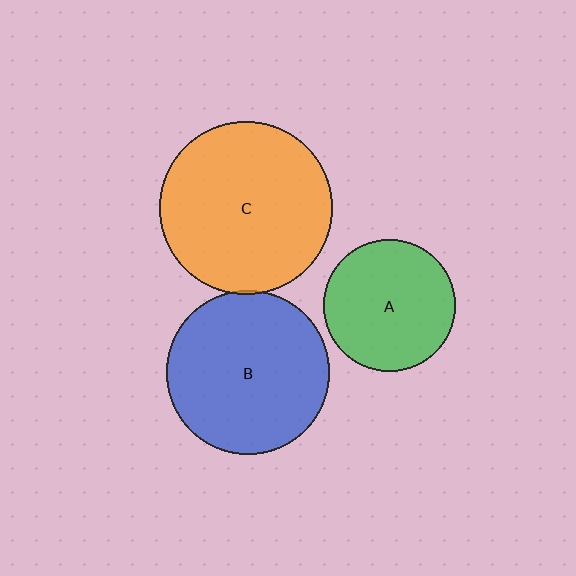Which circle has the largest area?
Circle C (orange).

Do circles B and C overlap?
Yes.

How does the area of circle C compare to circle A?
Approximately 1.7 times.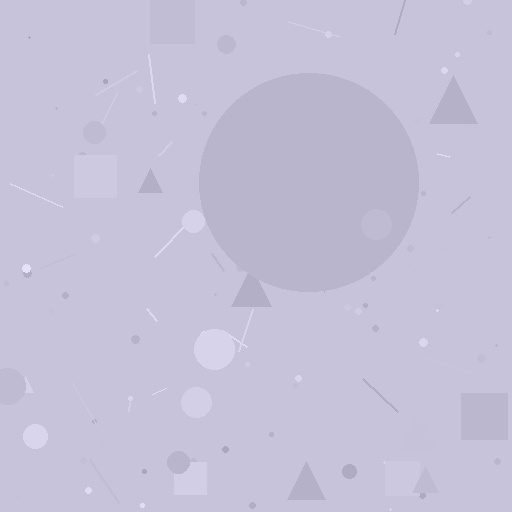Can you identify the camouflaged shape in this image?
The camouflaged shape is a circle.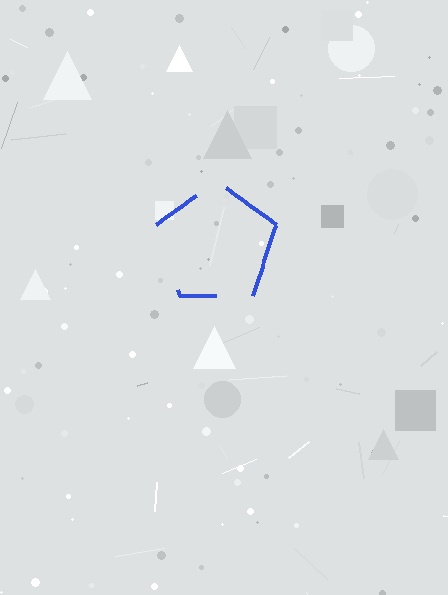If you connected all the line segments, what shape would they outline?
They would outline a pentagon.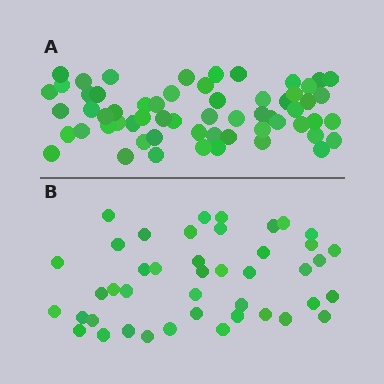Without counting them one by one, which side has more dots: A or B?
Region A (the top region) has more dots.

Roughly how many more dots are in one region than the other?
Region A has approximately 15 more dots than region B.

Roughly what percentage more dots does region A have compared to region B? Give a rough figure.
About 40% more.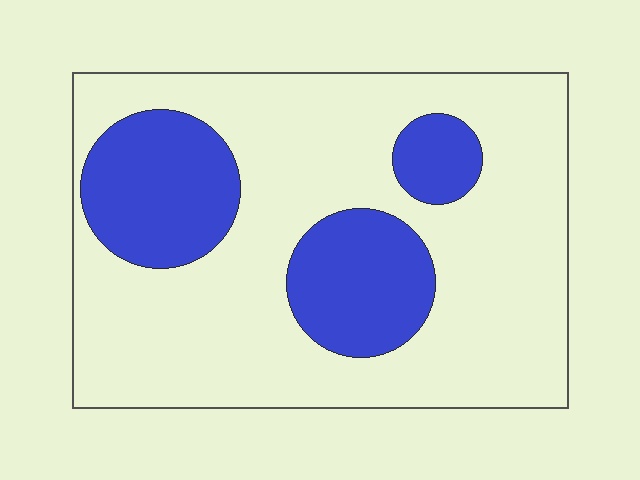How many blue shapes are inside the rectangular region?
3.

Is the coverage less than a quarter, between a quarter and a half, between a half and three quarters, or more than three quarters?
Between a quarter and a half.